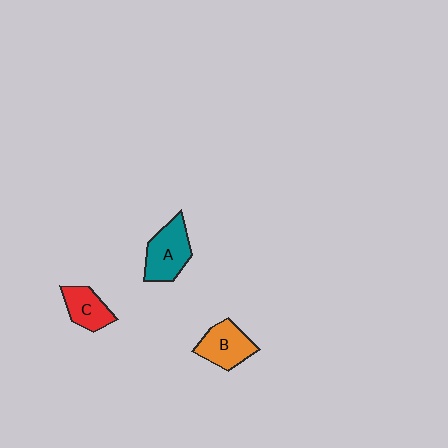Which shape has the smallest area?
Shape C (red).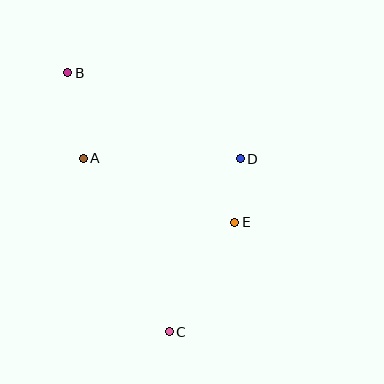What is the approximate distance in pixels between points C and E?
The distance between C and E is approximately 128 pixels.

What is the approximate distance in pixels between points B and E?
The distance between B and E is approximately 224 pixels.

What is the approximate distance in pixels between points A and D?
The distance between A and D is approximately 157 pixels.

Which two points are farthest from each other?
Points B and C are farthest from each other.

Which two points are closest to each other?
Points D and E are closest to each other.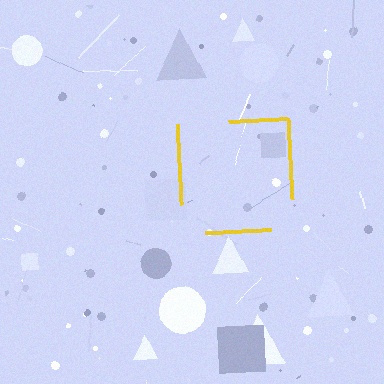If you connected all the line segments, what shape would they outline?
They would outline a square.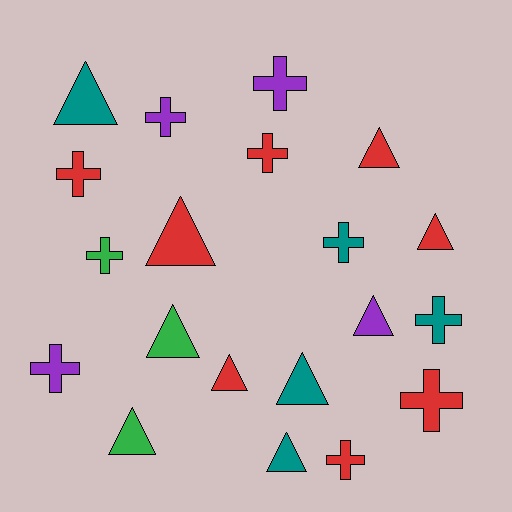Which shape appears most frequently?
Cross, with 10 objects.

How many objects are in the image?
There are 20 objects.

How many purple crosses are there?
There are 3 purple crosses.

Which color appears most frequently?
Red, with 8 objects.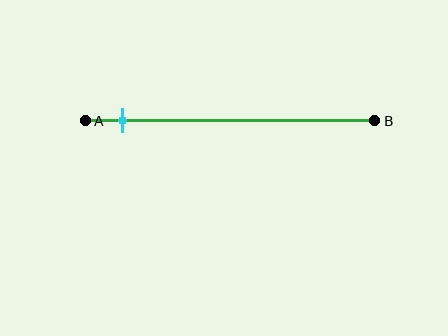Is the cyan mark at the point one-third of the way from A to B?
No, the mark is at about 15% from A, not at the 33% one-third point.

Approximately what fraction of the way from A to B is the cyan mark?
The cyan mark is approximately 15% of the way from A to B.